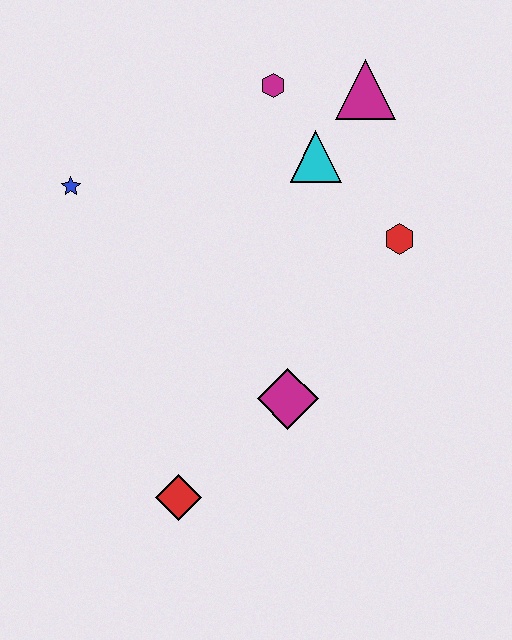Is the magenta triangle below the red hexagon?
No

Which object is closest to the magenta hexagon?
The cyan triangle is closest to the magenta hexagon.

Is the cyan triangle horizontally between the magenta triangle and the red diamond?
Yes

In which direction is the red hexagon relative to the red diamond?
The red hexagon is above the red diamond.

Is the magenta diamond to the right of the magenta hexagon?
Yes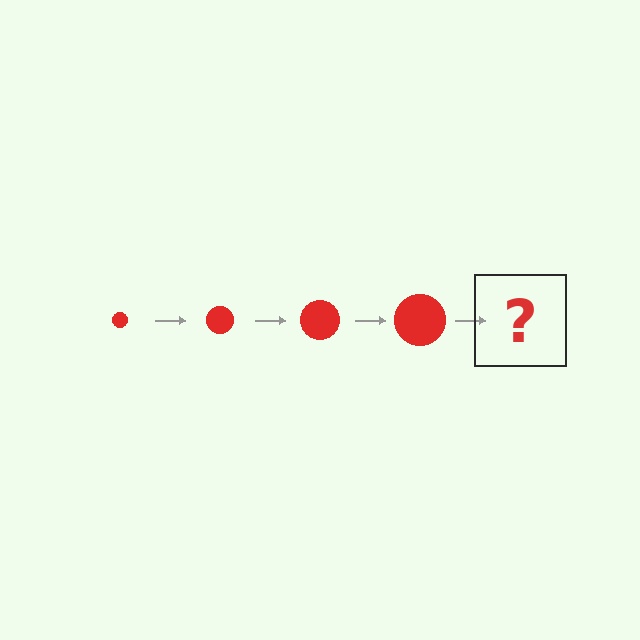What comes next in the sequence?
The next element should be a red circle, larger than the previous one.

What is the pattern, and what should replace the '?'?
The pattern is that the circle gets progressively larger each step. The '?' should be a red circle, larger than the previous one.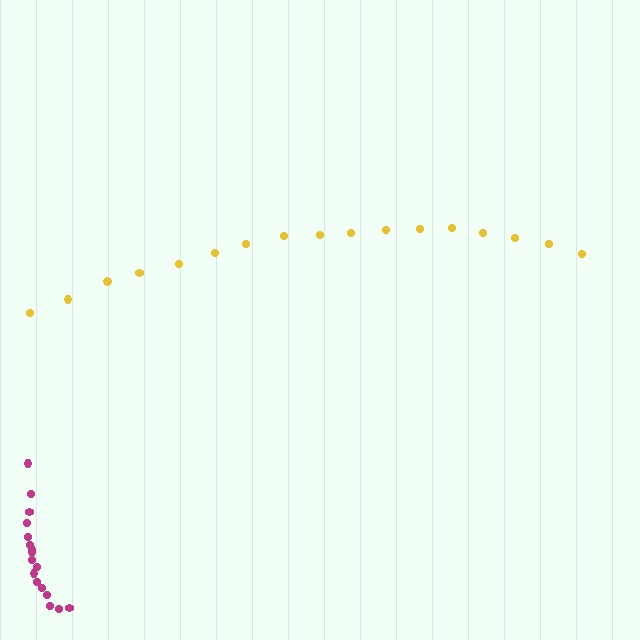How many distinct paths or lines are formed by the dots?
There are 2 distinct paths.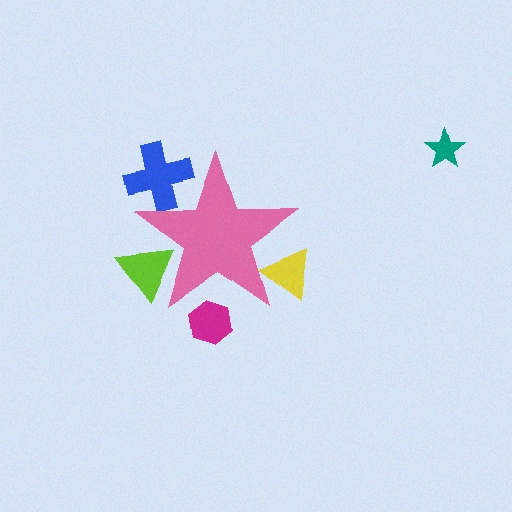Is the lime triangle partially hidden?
Yes, the lime triangle is partially hidden behind the pink star.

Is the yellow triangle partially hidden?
Yes, the yellow triangle is partially hidden behind the pink star.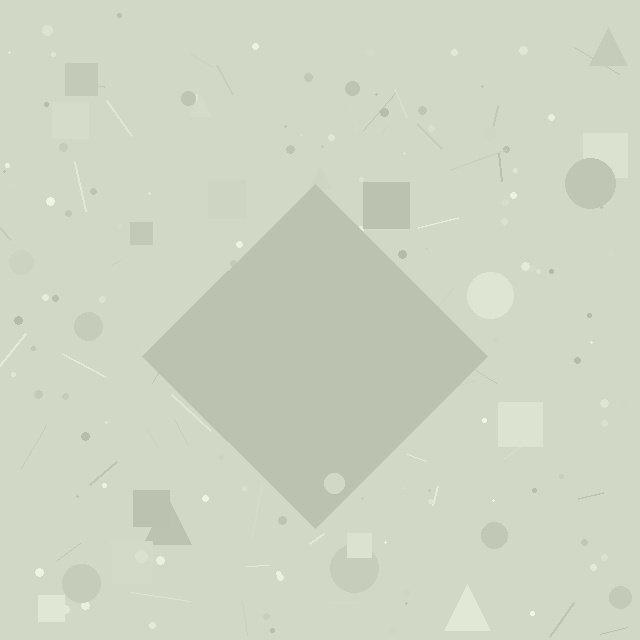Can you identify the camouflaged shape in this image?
The camouflaged shape is a diamond.